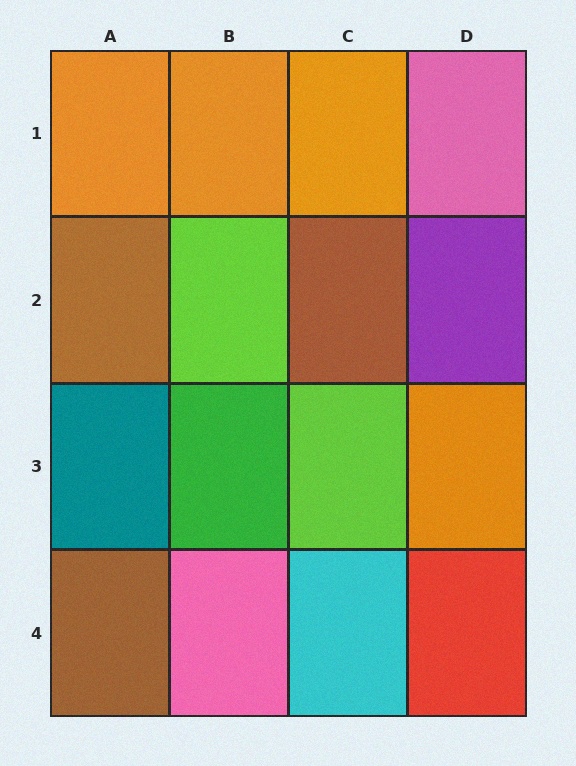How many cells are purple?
1 cell is purple.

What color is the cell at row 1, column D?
Pink.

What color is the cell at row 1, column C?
Orange.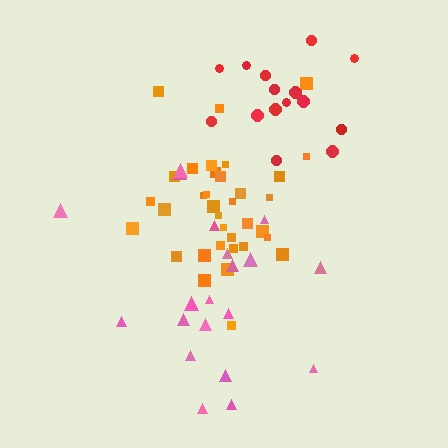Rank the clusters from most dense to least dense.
orange, red, pink.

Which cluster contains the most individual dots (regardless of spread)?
Orange (35).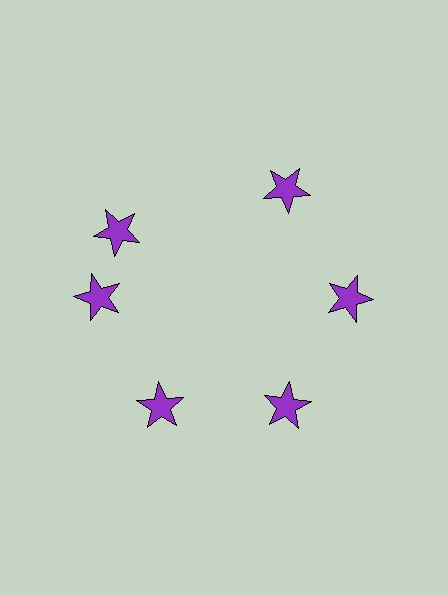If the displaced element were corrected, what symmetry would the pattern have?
It would have 6-fold rotational symmetry — the pattern would map onto itself every 60 degrees.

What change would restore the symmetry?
The symmetry would be restored by rotating it back into even spacing with its neighbors so that all 6 stars sit at equal angles and equal distance from the center.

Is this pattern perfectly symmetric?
No. The 6 purple stars are arranged in a ring, but one element near the 11 o'clock position is rotated out of alignment along the ring, breaking the 6-fold rotational symmetry.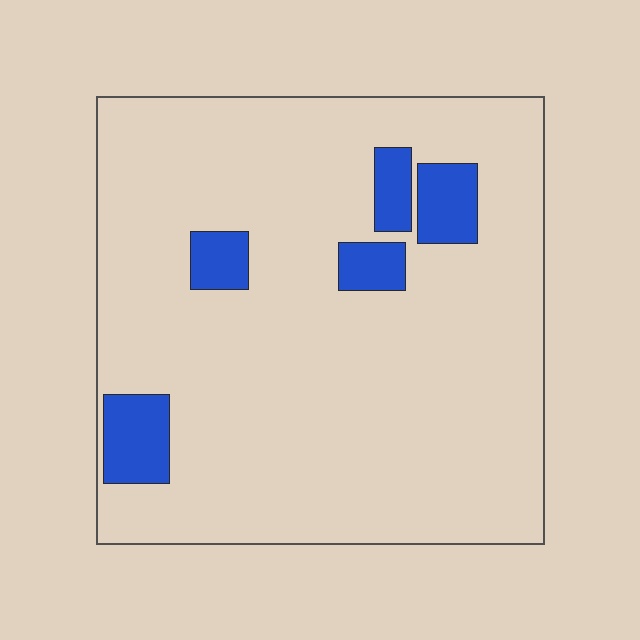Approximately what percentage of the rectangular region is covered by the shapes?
Approximately 10%.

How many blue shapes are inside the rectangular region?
5.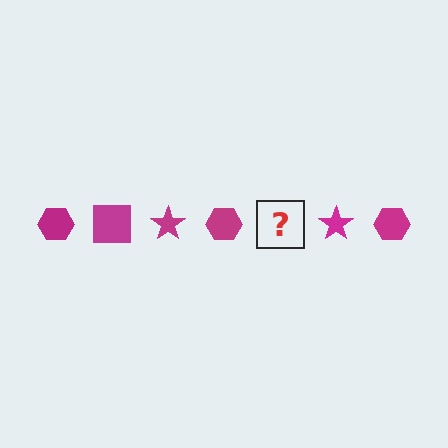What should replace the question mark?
The question mark should be replaced with a magenta square.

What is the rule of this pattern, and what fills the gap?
The rule is that the pattern cycles through hexagon, square, star shapes in magenta. The gap should be filled with a magenta square.